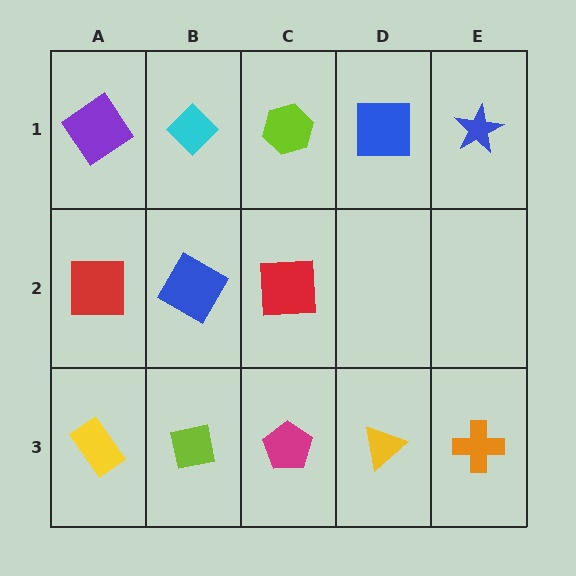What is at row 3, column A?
A yellow rectangle.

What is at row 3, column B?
A lime square.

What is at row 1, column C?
A lime hexagon.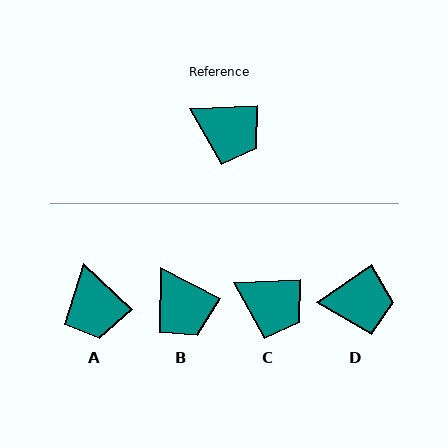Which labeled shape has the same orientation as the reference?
C.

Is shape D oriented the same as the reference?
No, it is off by about 31 degrees.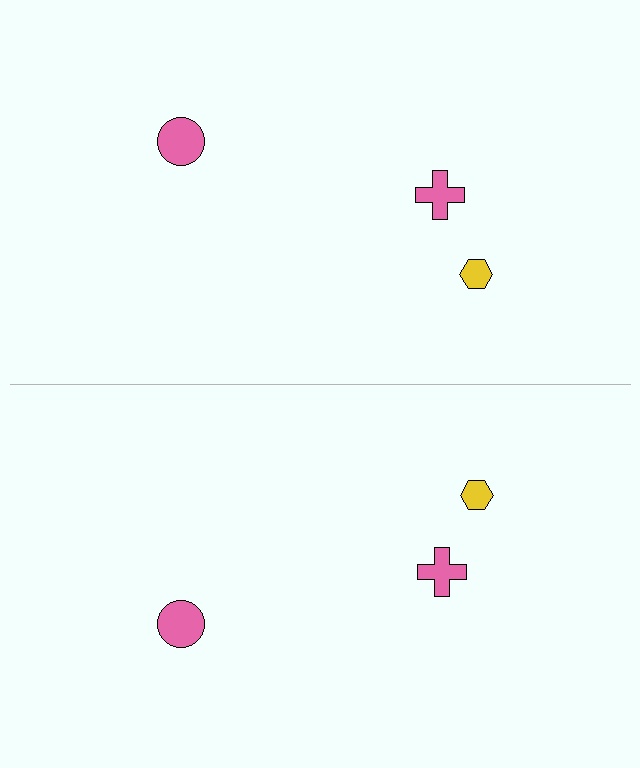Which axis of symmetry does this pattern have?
The pattern has a horizontal axis of symmetry running through the center of the image.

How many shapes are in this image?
There are 6 shapes in this image.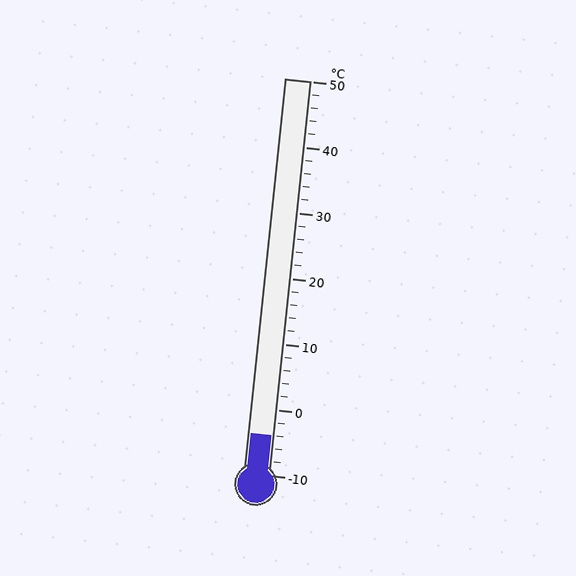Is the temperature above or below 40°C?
The temperature is below 40°C.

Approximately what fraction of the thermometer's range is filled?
The thermometer is filled to approximately 10% of its range.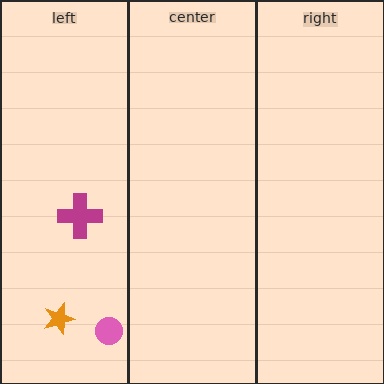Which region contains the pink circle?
The left region.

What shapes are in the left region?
The pink circle, the magenta cross, the orange star.